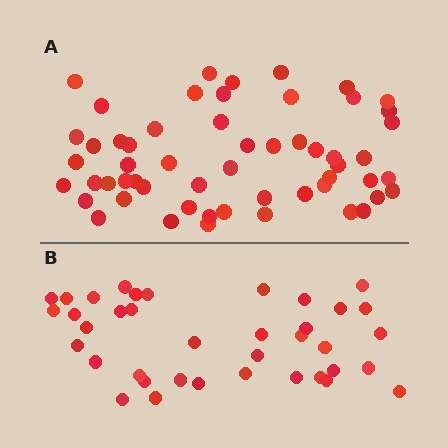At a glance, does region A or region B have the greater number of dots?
Region A (the top region) has more dots.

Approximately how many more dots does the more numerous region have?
Region A has approximately 20 more dots than region B.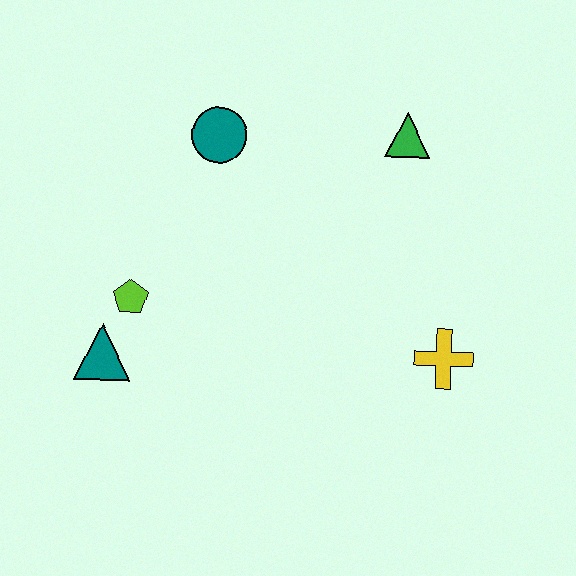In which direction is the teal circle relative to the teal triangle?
The teal circle is above the teal triangle.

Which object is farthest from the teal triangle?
The green triangle is farthest from the teal triangle.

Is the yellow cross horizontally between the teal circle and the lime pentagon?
No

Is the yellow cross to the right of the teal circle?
Yes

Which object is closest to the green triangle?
The teal circle is closest to the green triangle.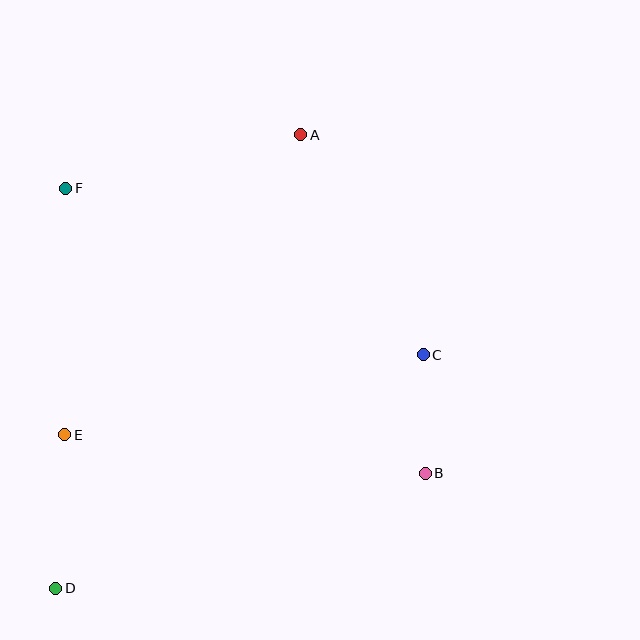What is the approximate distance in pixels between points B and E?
The distance between B and E is approximately 362 pixels.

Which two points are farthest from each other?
Points A and D are farthest from each other.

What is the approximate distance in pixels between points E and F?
The distance between E and F is approximately 246 pixels.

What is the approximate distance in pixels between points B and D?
The distance between B and D is approximately 387 pixels.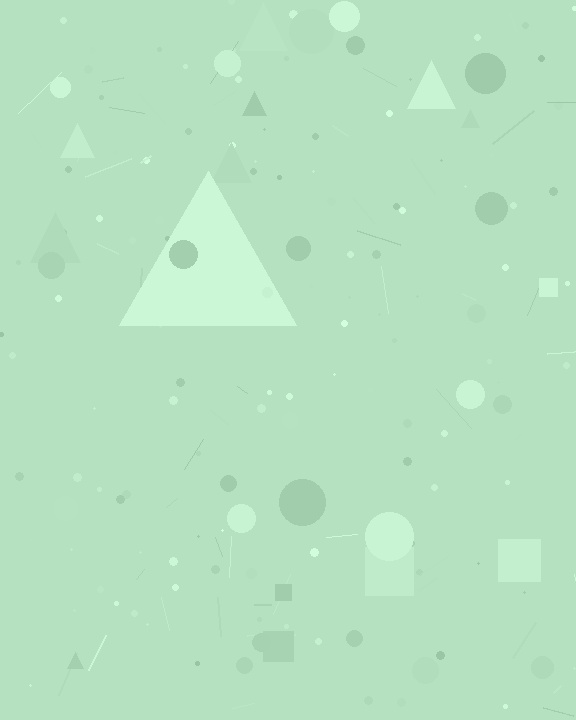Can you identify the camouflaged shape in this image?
The camouflaged shape is a triangle.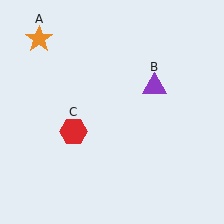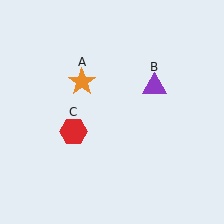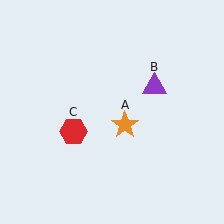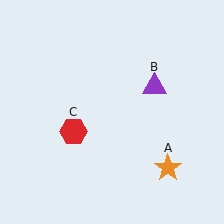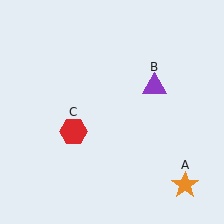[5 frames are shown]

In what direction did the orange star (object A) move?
The orange star (object A) moved down and to the right.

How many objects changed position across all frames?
1 object changed position: orange star (object A).